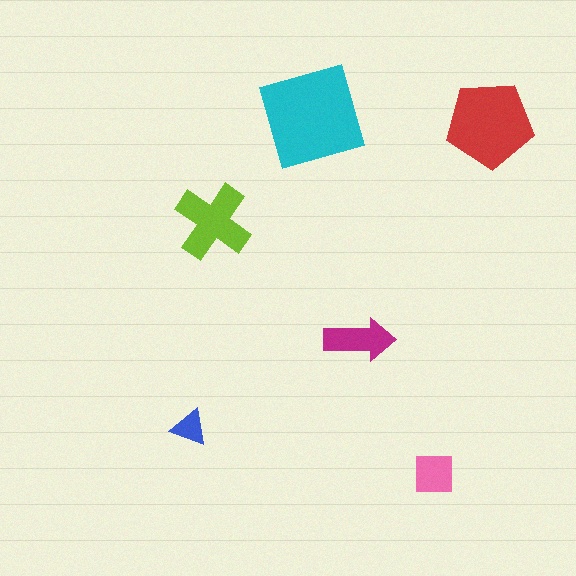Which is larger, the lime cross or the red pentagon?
The red pentagon.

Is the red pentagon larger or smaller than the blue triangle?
Larger.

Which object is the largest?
The cyan diamond.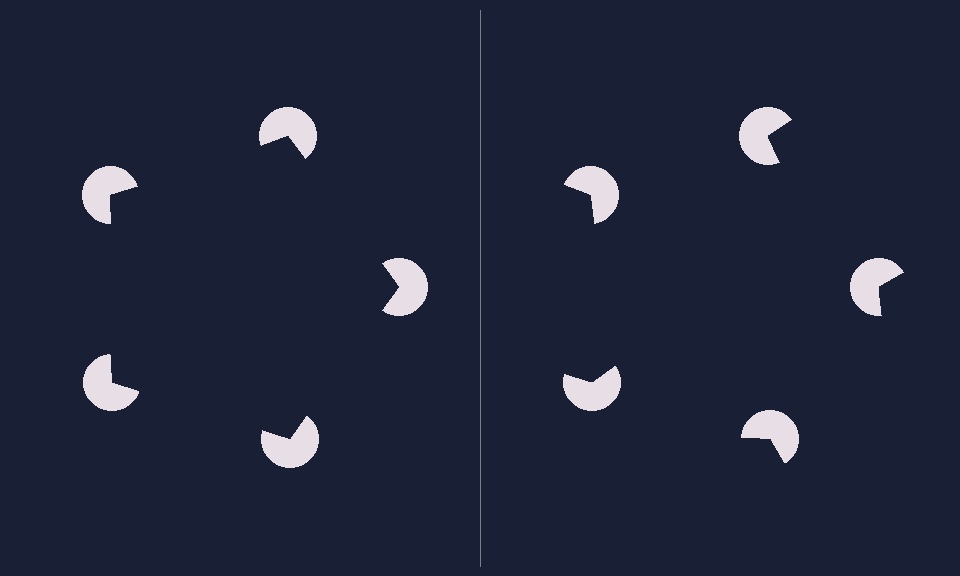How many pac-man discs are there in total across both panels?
10 — 5 on each side.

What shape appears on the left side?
An illusory pentagon.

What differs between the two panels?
The pac-man discs are positioned identically on both sides; only the wedge orientations differ. On the left they align to a pentagon; on the right they are misaligned.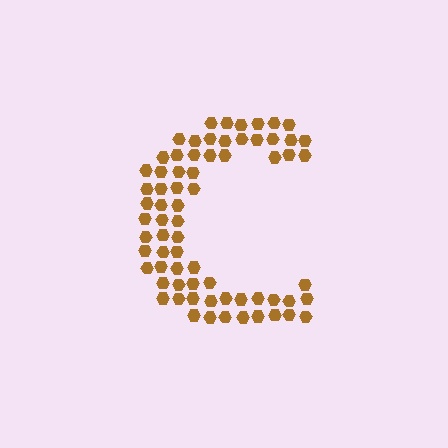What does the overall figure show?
The overall figure shows the letter C.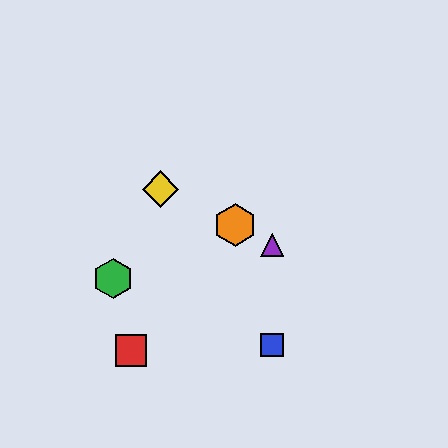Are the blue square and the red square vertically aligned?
No, the blue square is at x≈272 and the red square is at x≈131.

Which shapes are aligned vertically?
The blue square, the purple triangle are aligned vertically.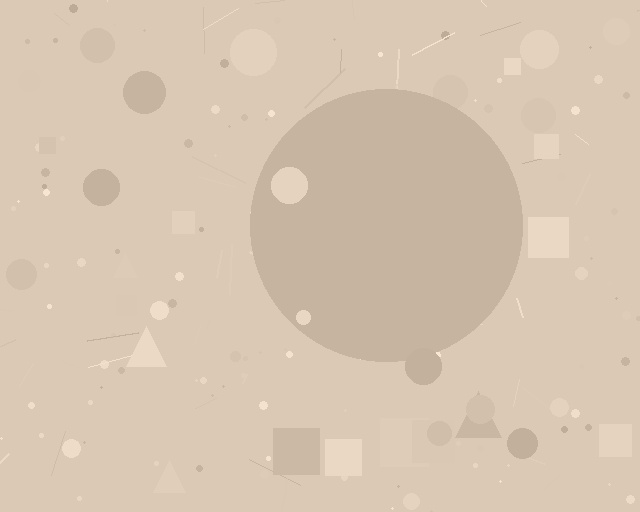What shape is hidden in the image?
A circle is hidden in the image.